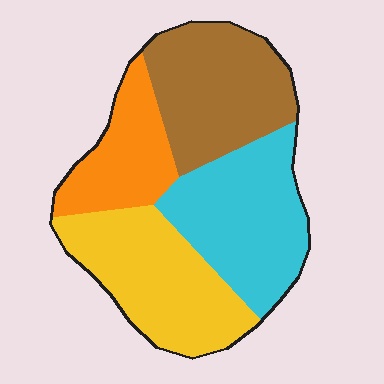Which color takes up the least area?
Orange, at roughly 15%.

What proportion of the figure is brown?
Brown covers about 25% of the figure.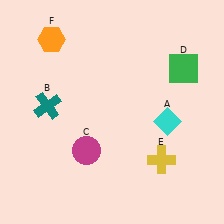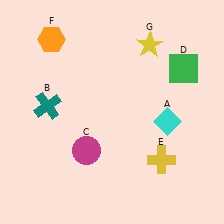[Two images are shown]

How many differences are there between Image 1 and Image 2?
There is 1 difference between the two images.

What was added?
A yellow star (G) was added in Image 2.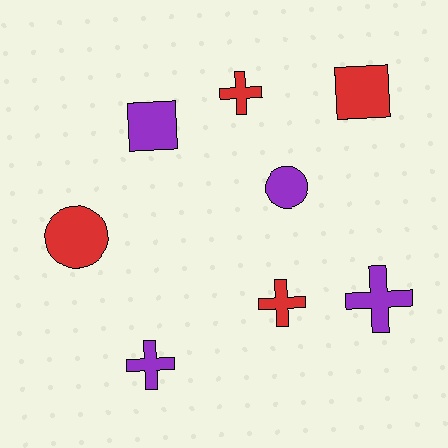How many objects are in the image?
There are 8 objects.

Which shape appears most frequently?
Cross, with 4 objects.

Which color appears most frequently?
Red, with 4 objects.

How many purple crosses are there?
There are 2 purple crosses.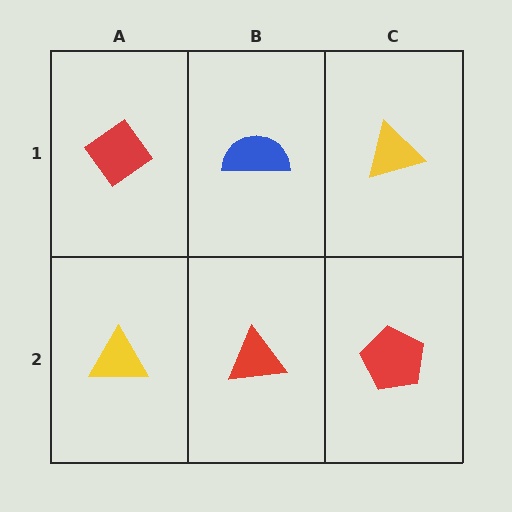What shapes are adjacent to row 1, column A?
A yellow triangle (row 2, column A), a blue semicircle (row 1, column B).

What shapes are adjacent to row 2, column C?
A yellow triangle (row 1, column C), a red triangle (row 2, column B).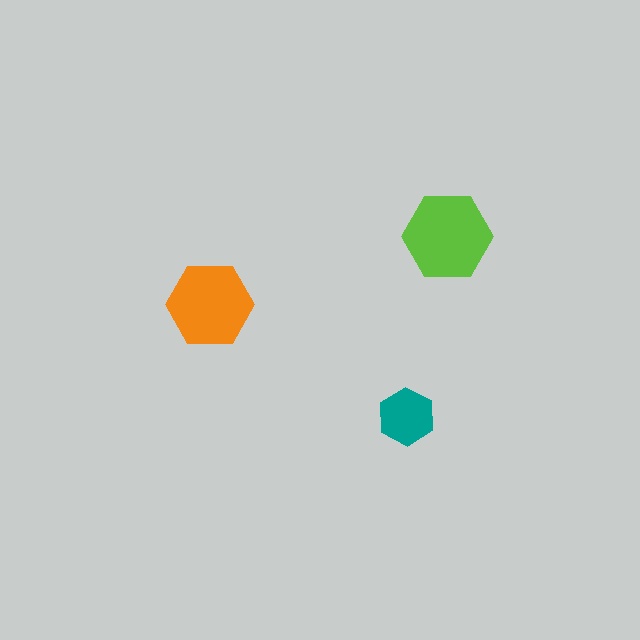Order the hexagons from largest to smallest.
the lime one, the orange one, the teal one.